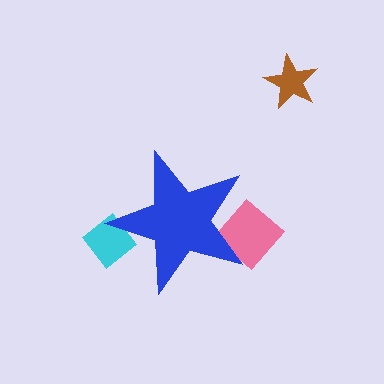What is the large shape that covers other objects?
A blue star.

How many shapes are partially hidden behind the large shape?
2 shapes are partially hidden.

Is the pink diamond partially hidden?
Yes, the pink diamond is partially hidden behind the blue star.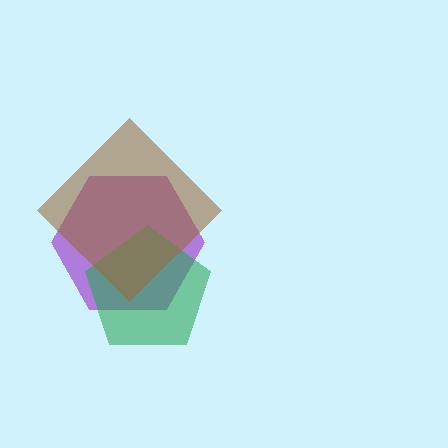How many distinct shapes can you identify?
There are 3 distinct shapes: a purple hexagon, a green pentagon, a brown diamond.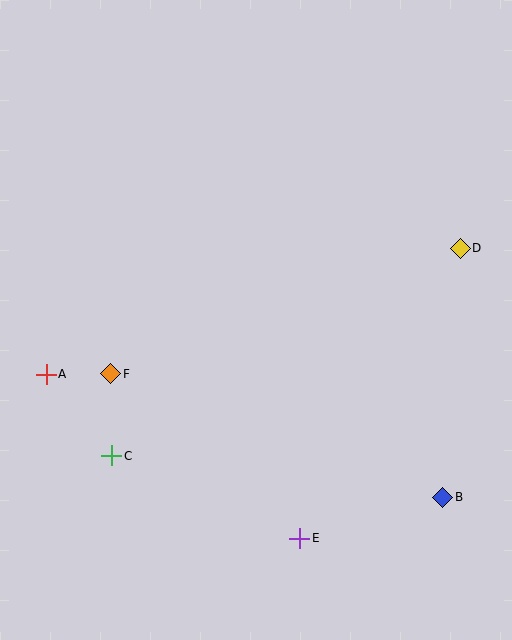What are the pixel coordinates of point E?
Point E is at (300, 538).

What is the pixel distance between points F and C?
The distance between F and C is 82 pixels.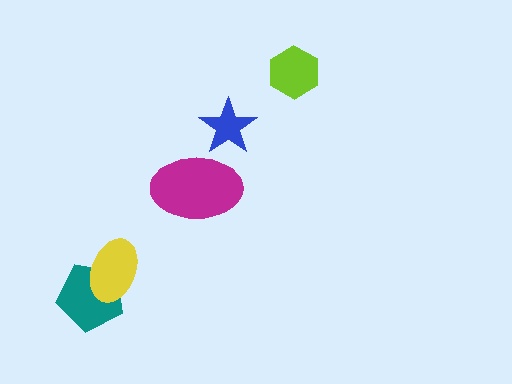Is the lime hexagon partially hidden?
No, no other shape covers it.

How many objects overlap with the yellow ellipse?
1 object overlaps with the yellow ellipse.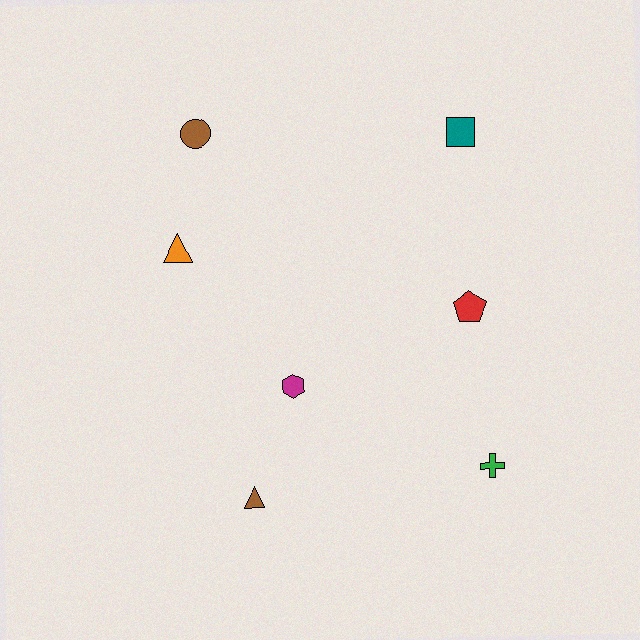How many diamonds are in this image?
There are no diamonds.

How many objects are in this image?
There are 7 objects.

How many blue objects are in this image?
There are no blue objects.